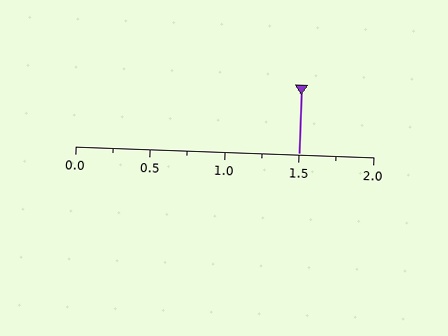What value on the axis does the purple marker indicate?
The marker indicates approximately 1.5.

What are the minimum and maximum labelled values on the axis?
The axis runs from 0.0 to 2.0.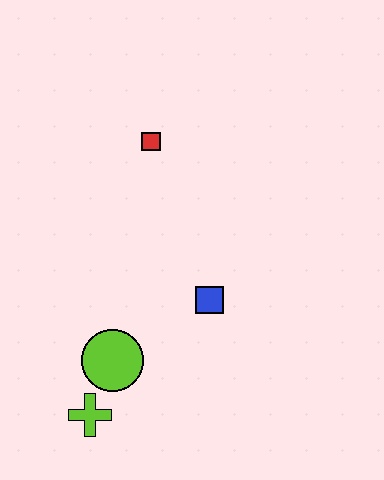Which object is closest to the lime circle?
The lime cross is closest to the lime circle.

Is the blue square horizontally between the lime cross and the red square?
No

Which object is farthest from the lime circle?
The red square is farthest from the lime circle.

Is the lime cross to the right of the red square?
No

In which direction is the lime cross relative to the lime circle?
The lime cross is below the lime circle.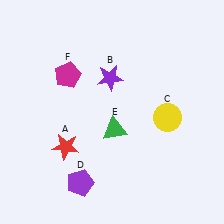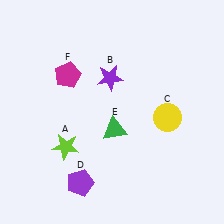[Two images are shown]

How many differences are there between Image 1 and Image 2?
There is 1 difference between the two images.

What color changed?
The star (A) changed from red in Image 1 to lime in Image 2.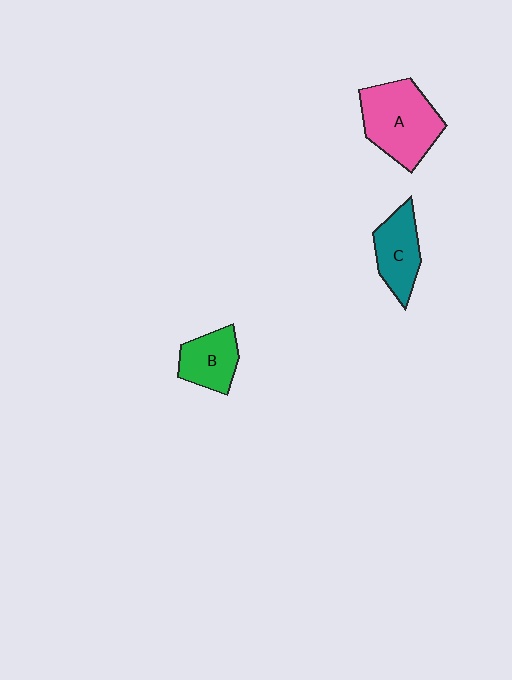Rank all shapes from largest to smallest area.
From largest to smallest: A (pink), C (teal), B (green).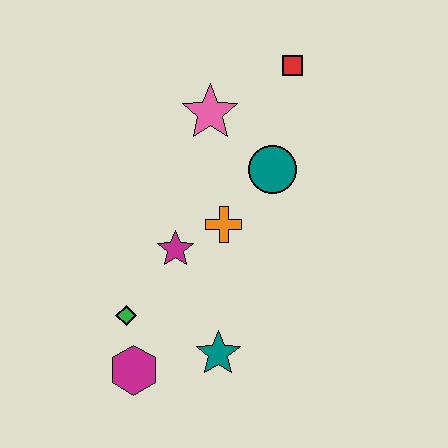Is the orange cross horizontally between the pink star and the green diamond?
No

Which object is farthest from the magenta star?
The red square is farthest from the magenta star.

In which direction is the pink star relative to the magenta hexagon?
The pink star is above the magenta hexagon.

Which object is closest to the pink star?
The teal circle is closest to the pink star.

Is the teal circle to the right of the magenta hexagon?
Yes